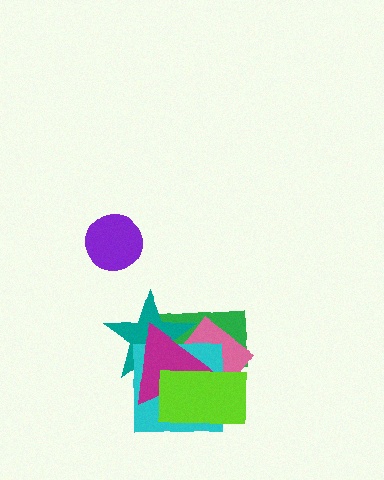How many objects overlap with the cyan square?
5 objects overlap with the cyan square.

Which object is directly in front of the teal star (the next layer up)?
The cyan square is directly in front of the teal star.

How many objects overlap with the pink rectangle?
5 objects overlap with the pink rectangle.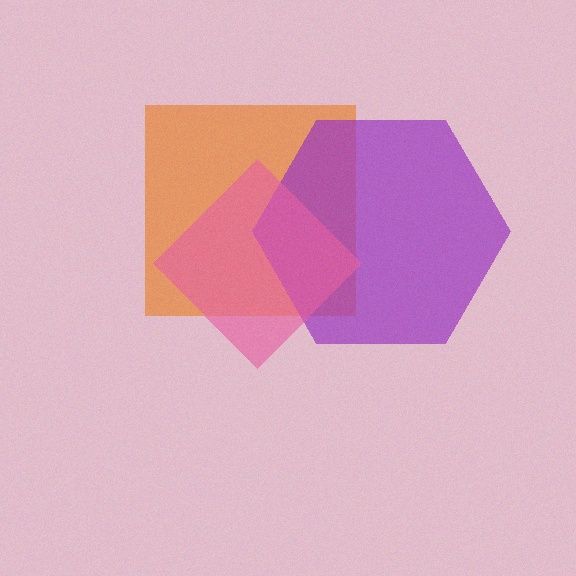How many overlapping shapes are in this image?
There are 3 overlapping shapes in the image.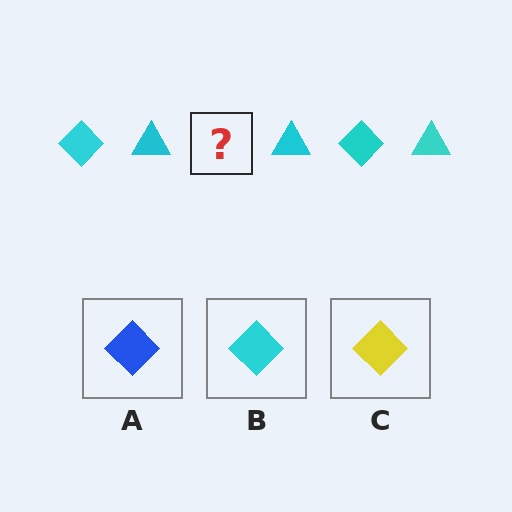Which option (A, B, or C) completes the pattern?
B.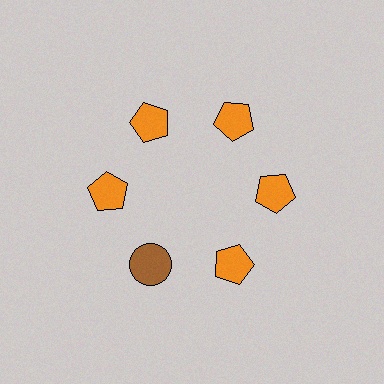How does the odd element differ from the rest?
It differs in both color (brown instead of orange) and shape (circle instead of pentagon).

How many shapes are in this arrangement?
There are 6 shapes arranged in a ring pattern.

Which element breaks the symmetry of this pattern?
The brown circle at roughly the 7 o'clock position breaks the symmetry. All other shapes are orange pentagons.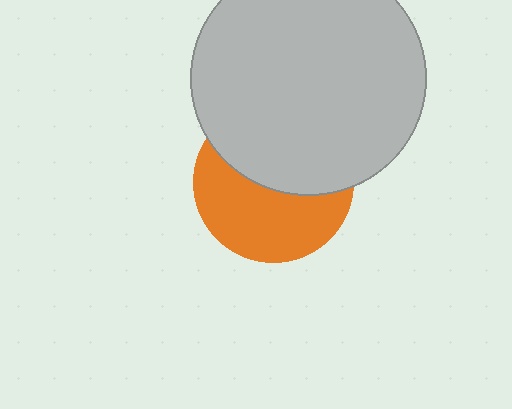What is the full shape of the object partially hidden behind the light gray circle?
The partially hidden object is an orange circle.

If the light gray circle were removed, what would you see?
You would see the complete orange circle.